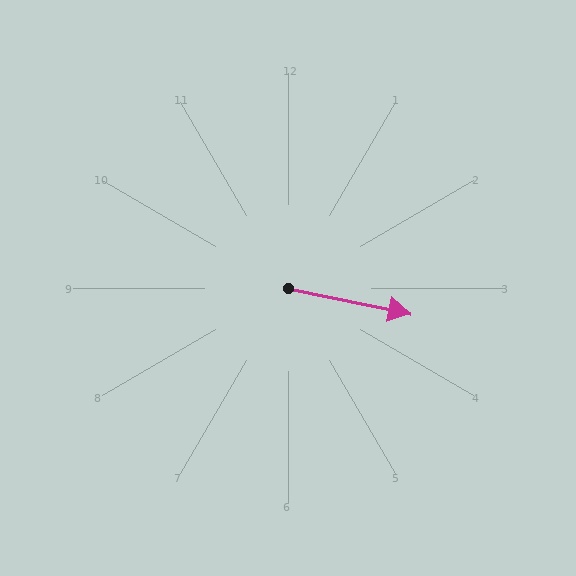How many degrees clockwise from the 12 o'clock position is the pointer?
Approximately 102 degrees.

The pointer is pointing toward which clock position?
Roughly 3 o'clock.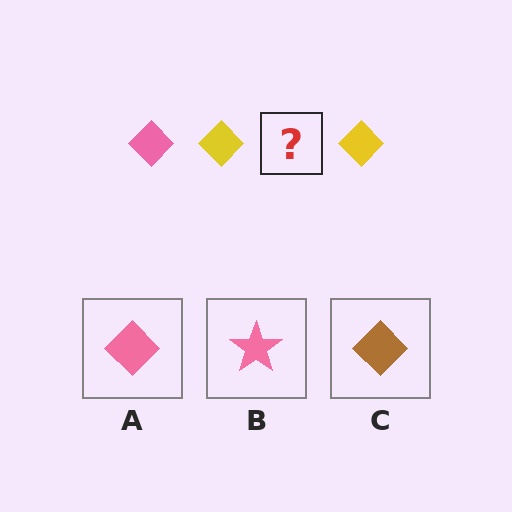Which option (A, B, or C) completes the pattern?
A.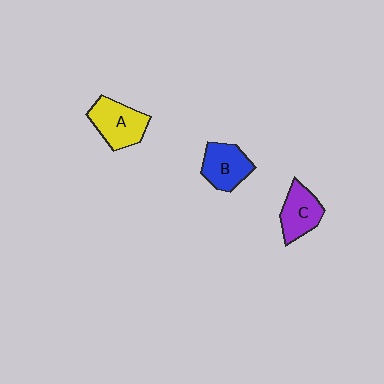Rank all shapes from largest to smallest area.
From largest to smallest: A (yellow), B (blue), C (purple).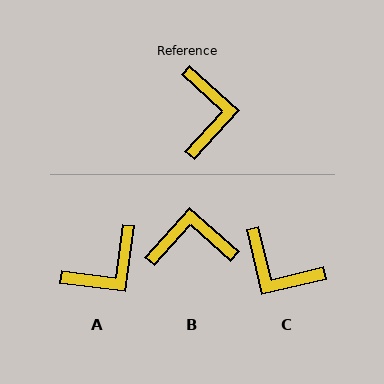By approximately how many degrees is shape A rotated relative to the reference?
Approximately 55 degrees clockwise.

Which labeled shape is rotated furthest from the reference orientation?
C, about 124 degrees away.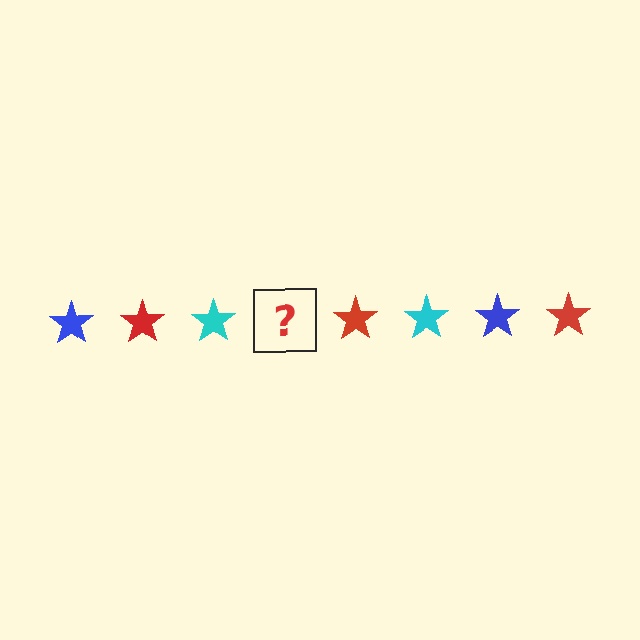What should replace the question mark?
The question mark should be replaced with a blue star.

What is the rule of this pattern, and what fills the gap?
The rule is that the pattern cycles through blue, red, cyan stars. The gap should be filled with a blue star.